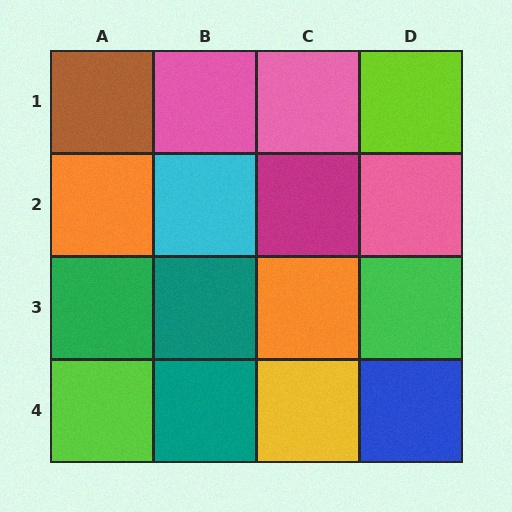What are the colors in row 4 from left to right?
Lime, teal, yellow, blue.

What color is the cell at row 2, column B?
Cyan.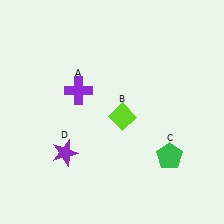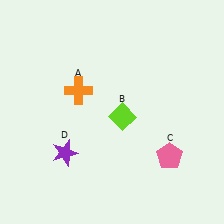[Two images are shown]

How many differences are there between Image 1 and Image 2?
There are 2 differences between the two images.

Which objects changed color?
A changed from purple to orange. C changed from green to pink.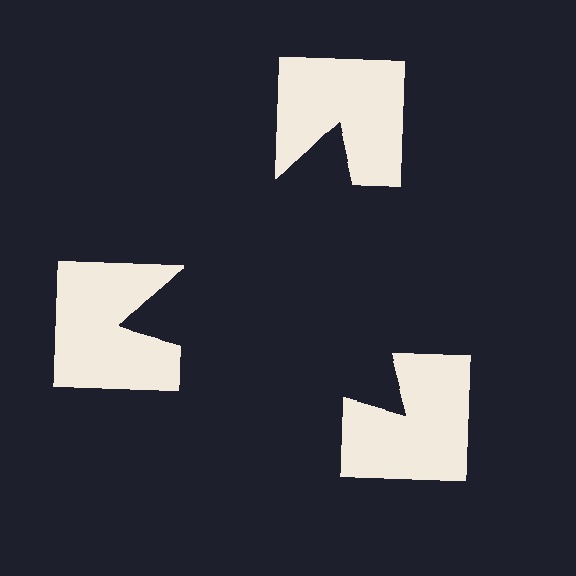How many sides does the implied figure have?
3 sides.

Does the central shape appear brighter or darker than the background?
It typically appears slightly darker than the background, even though no actual brightness change is drawn.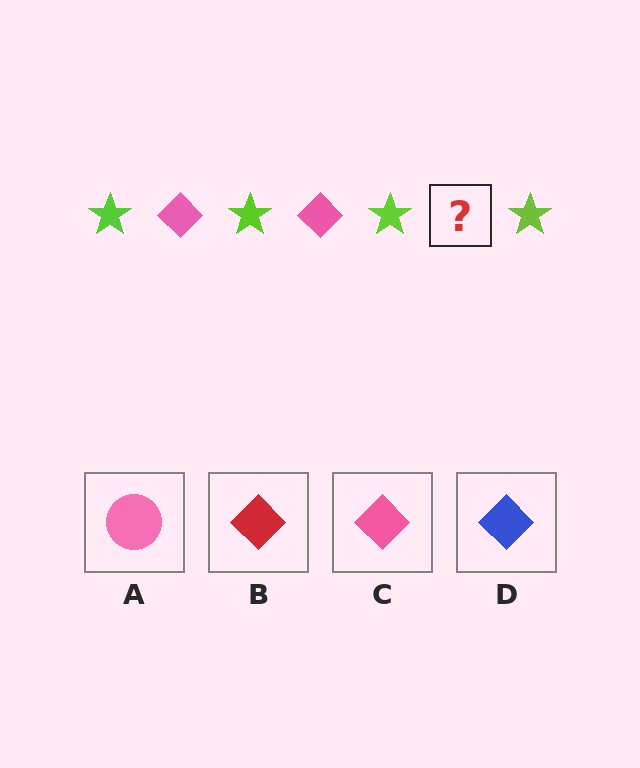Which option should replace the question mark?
Option C.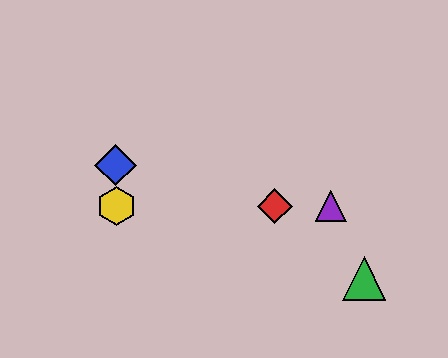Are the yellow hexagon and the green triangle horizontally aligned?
No, the yellow hexagon is at y≈206 and the green triangle is at y≈279.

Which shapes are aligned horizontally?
The red diamond, the yellow hexagon, the purple triangle are aligned horizontally.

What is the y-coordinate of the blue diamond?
The blue diamond is at y≈165.